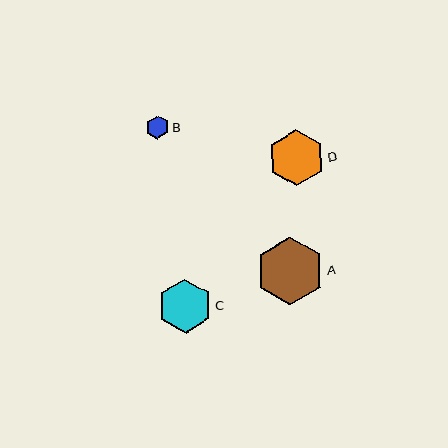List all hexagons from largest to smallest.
From largest to smallest: A, D, C, B.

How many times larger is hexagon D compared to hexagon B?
Hexagon D is approximately 2.4 times the size of hexagon B.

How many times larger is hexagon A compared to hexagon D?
Hexagon A is approximately 1.2 times the size of hexagon D.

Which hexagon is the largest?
Hexagon A is the largest with a size of approximately 67 pixels.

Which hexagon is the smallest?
Hexagon B is the smallest with a size of approximately 23 pixels.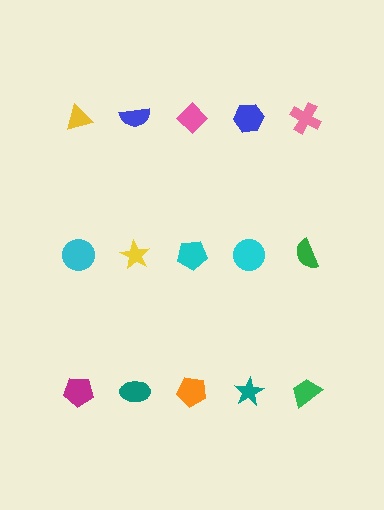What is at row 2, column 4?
A cyan circle.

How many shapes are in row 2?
5 shapes.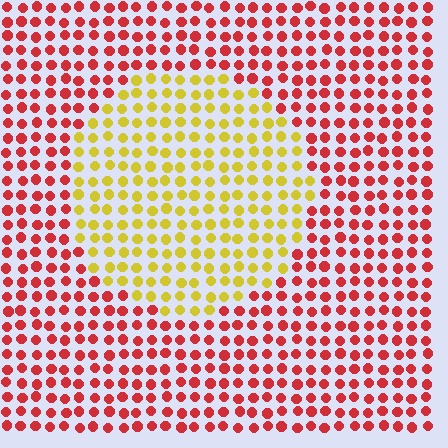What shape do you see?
I see a circle.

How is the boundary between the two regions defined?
The boundary is defined purely by a slight shift in hue (about 61 degrees). Spacing, size, and orientation are identical on both sides.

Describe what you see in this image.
The image is filled with small red elements in a uniform arrangement. A circle-shaped region is visible where the elements are tinted to a slightly different hue, forming a subtle color boundary.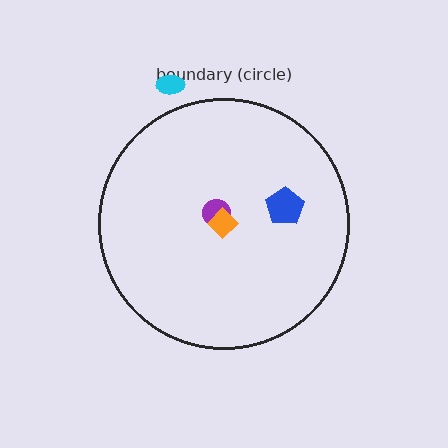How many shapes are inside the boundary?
3 inside, 1 outside.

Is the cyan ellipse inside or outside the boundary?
Outside.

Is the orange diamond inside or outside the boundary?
Inside.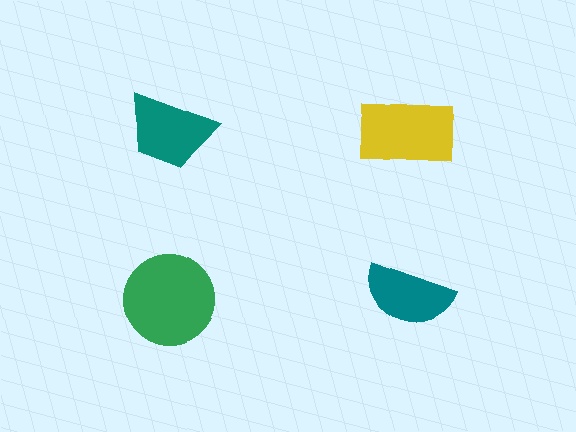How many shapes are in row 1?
2 shapes.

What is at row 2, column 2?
A teal semicircle.